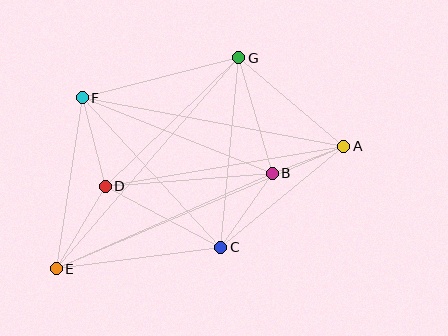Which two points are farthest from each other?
Points A and E are farthest from each other.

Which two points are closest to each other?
Points A and B are closest to each other.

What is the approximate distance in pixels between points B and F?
The distance between B and F is approximately 204 pixels.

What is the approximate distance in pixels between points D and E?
The distance between D and E is approximately 96 pixels.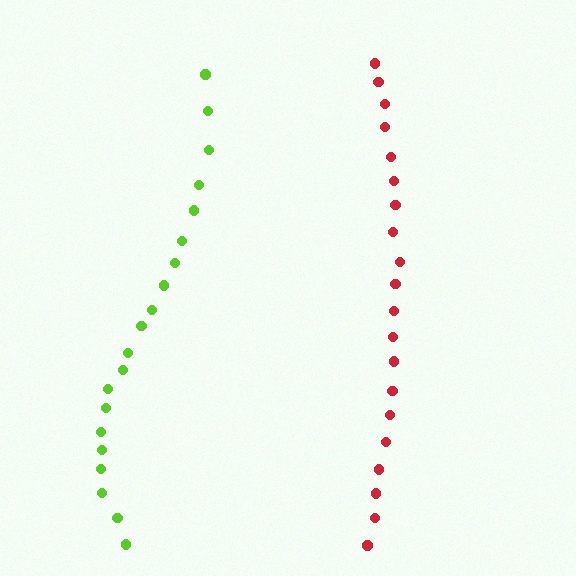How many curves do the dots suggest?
There are 2 distinct paths.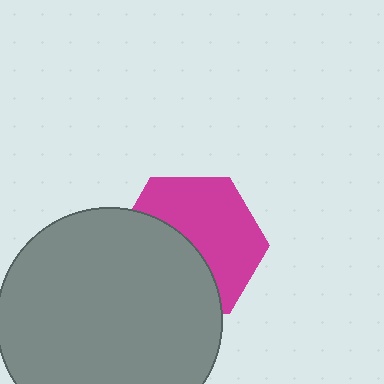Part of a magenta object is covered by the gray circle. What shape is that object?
It is a hexagon.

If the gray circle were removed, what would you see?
You would see the complete magenta hexagon.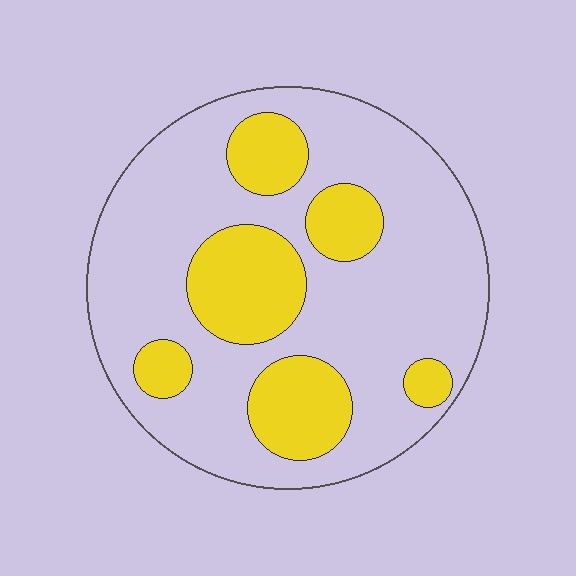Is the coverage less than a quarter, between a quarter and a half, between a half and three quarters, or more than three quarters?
Between a quarter and a half.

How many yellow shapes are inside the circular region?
6.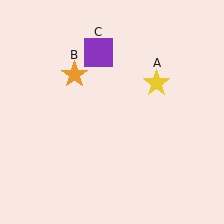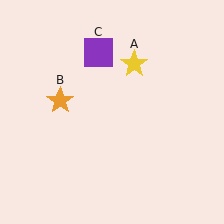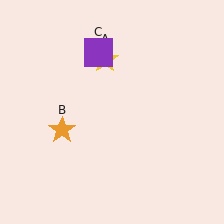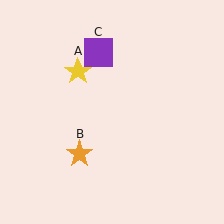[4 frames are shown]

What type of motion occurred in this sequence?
The yellow star (object A), orange star (object B) rotated counterclockwise around the center of the scene.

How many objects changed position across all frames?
2 objects changed position: yellow star (object A), orange star (object B).